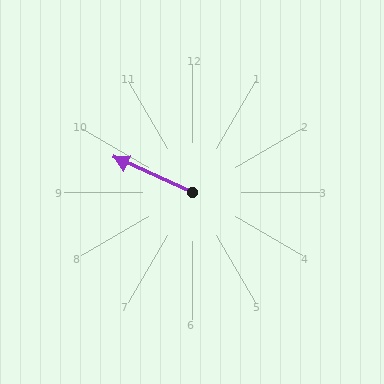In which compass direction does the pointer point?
Northwest.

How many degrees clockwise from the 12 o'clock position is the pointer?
Approximately 294 degrees.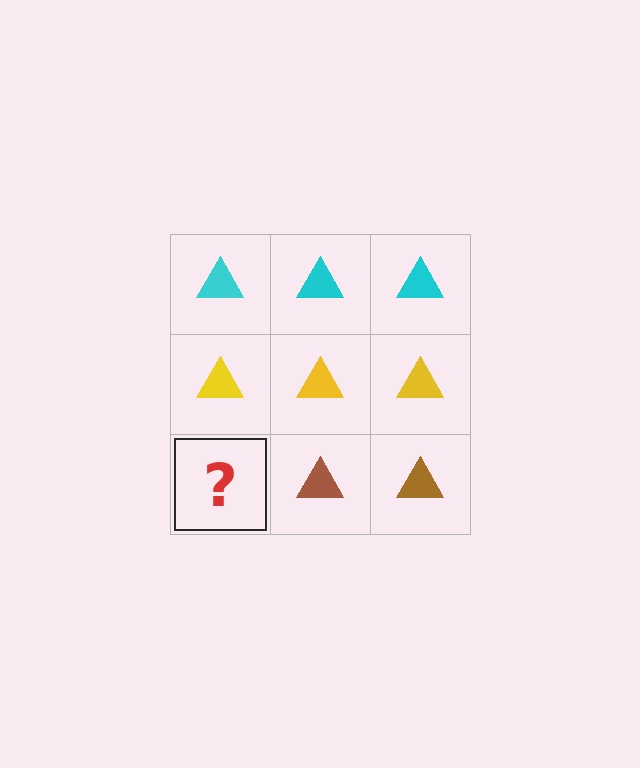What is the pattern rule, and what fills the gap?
The rule is that each row has a consistent color. The gap should be filled with a brown triangle.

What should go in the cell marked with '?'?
The missing cell should contain a brown triangle.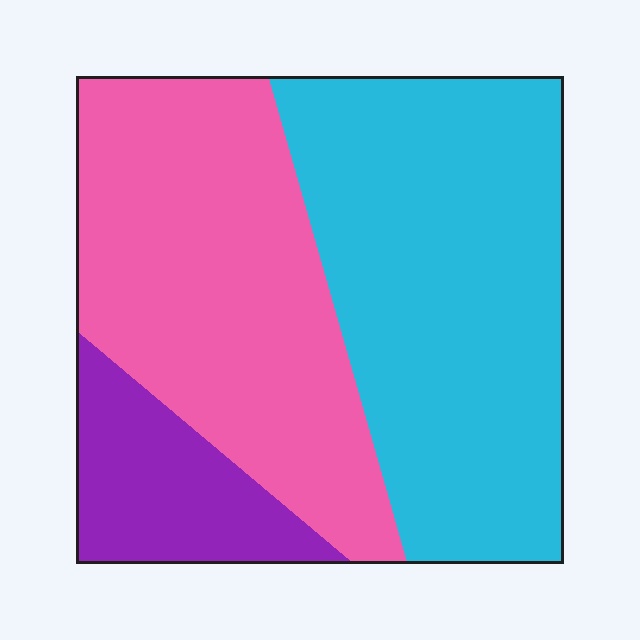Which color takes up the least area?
Purple, at roughly 15%.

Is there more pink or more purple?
Pink.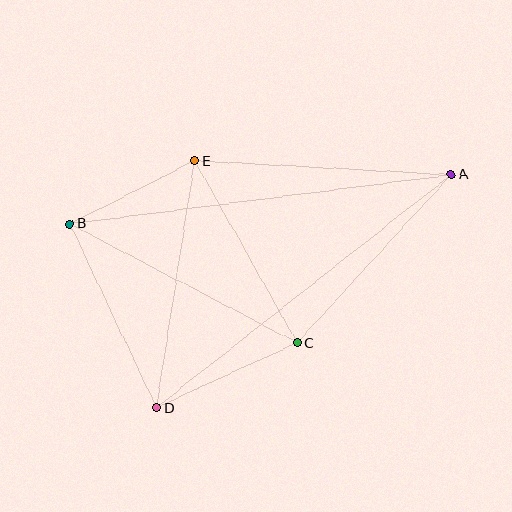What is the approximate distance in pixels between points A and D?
The distance between A and D is approximately 376 pixels.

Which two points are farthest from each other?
Points A and B are farthest from each other.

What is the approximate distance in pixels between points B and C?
The distance between B and C is approximately 256 pixels.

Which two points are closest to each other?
Points B and E are closest to each other.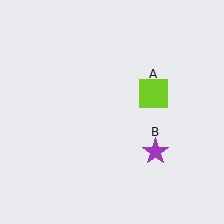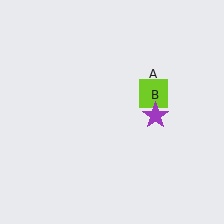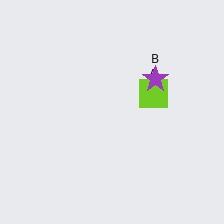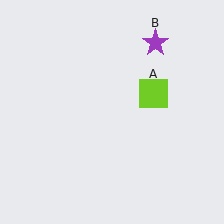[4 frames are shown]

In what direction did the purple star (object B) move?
The purple star (object B) moved up.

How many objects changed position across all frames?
1 object changed position: purple star (object B).